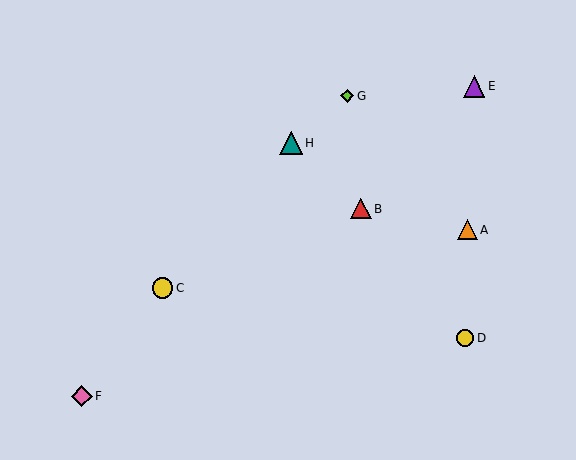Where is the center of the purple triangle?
The center of the purple triangle is at (474, 86).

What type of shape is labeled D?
Shape D is a yellow circle.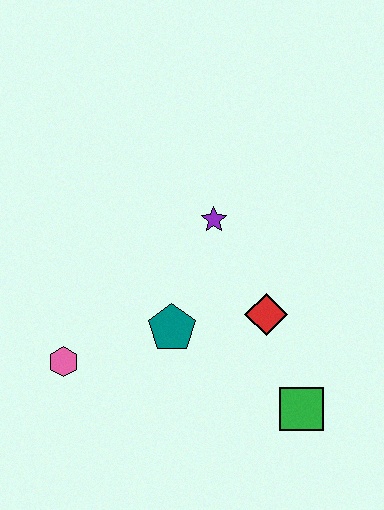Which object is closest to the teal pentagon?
The red diamond is closest to the teal pentagon.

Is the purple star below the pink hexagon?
No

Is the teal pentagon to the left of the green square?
Yes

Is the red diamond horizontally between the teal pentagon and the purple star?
No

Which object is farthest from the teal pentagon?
The green square is farthest from the teal pentagon.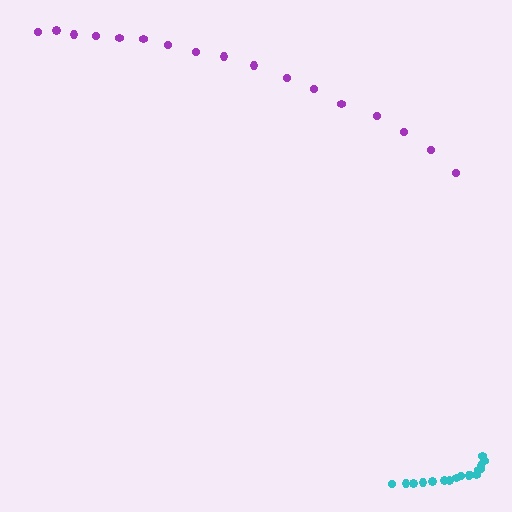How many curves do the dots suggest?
There are 2 distinct paths.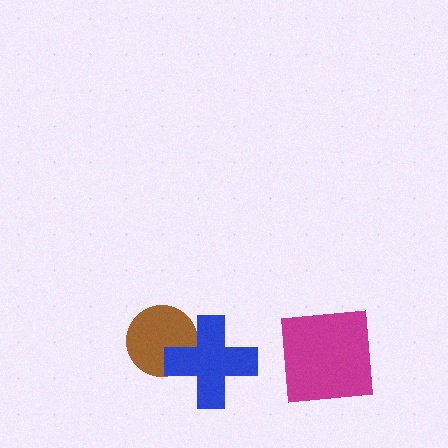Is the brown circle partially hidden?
Yes, it is partially covered by another shape.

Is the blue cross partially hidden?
No, no other shape covers it.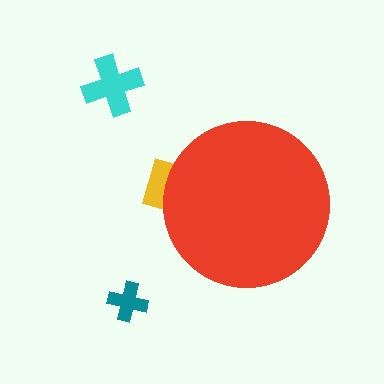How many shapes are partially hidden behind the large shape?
1 shape is partially hidden.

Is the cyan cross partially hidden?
No, the cyan cross is fully visible.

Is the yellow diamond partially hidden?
Yes, the yellow diamond is partially hidden behind the red circle.